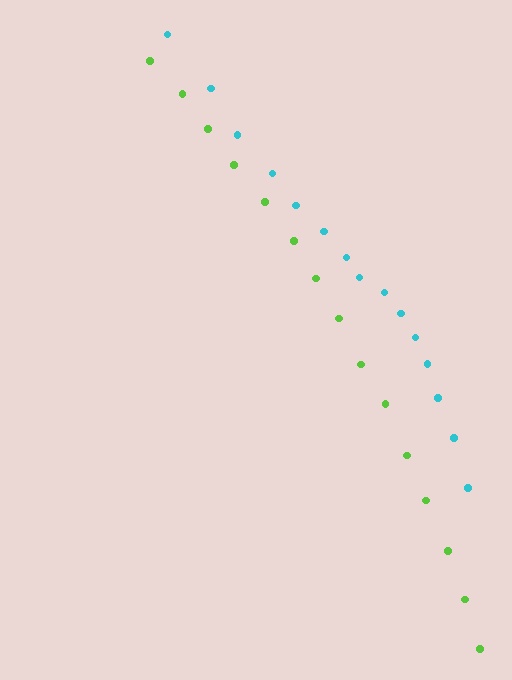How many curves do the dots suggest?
There are 2 distinct paths.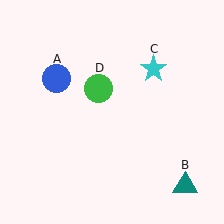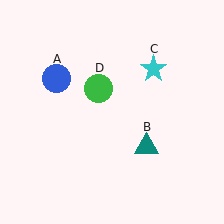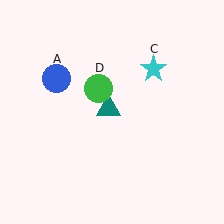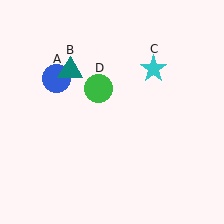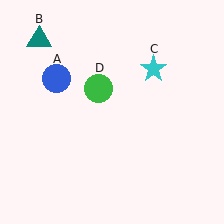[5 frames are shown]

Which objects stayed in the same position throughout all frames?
Blue circle (object A) and cyan star (object C) and green circle (object D) remained stationary.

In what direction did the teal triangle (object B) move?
The teal triangle (object B) moved up and to the left.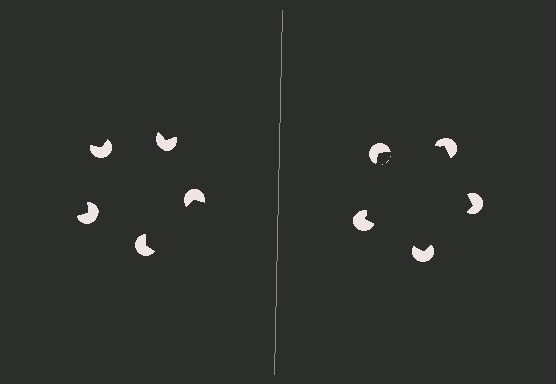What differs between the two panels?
The pac-man discs are positioned identically on both sides; only the wedge orientations differ. On the right they align to a pentagon; on the left they are misaligned.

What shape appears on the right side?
An illusory pentagon.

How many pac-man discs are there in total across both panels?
10 — 5 on each side.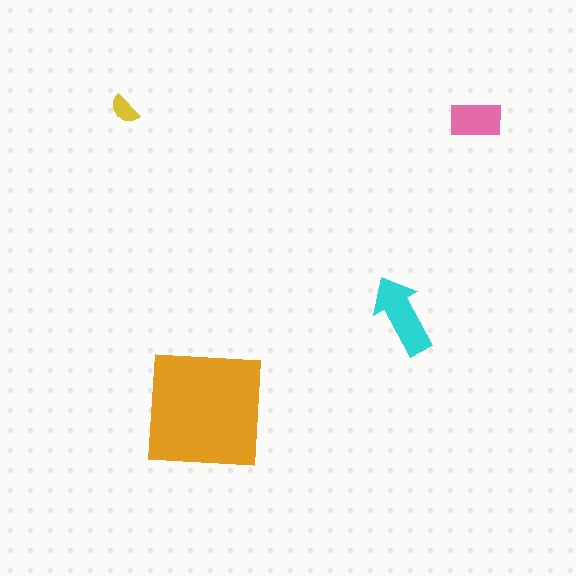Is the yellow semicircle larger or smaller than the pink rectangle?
Smaller.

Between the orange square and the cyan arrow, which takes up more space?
The orange square.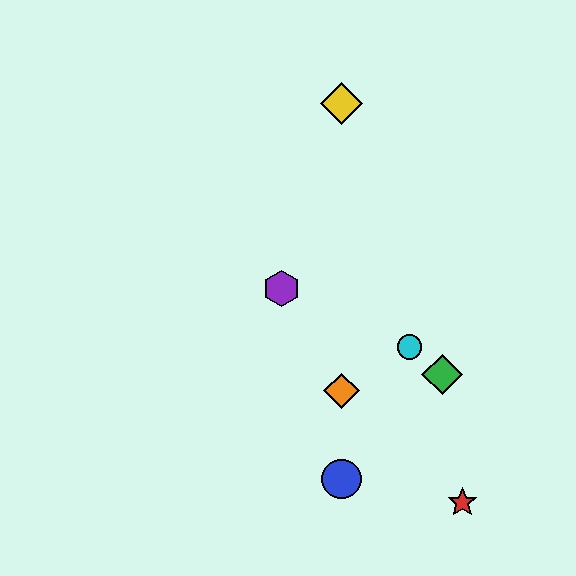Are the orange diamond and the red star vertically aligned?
No, the orange diamond is at x≈341 and the red star is at x≈462.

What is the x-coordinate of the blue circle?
The blue circle is at x≈341.